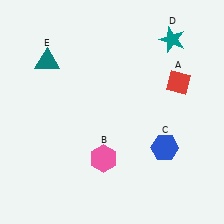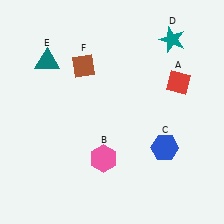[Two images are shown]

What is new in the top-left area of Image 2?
A brown diamond (F) was added in the top-left area of Image 2.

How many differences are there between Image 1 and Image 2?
There is 1 difference between the two images.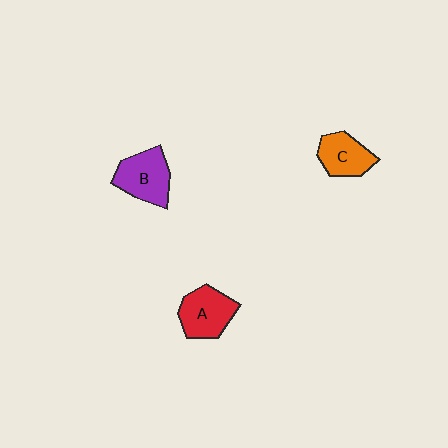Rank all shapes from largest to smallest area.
From largest to smallest: B (purple), A (red), C (orange).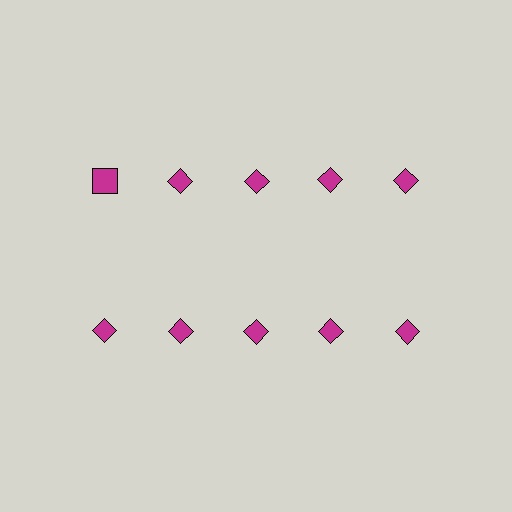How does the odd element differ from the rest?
It has a different shape: square instead of diamond.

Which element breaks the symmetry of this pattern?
The magenta square in the top row, leftmost column breaks the symmetry. All other shapes are magenta diamonds.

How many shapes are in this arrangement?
There are 10 shapes arranged in a grid pattern.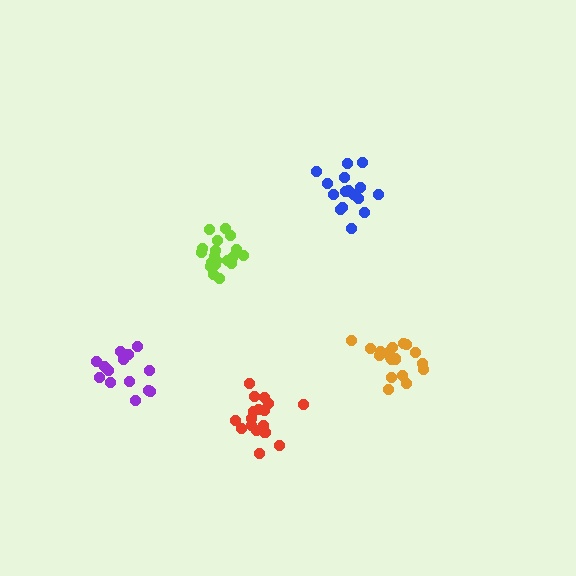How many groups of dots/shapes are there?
There are 5 groups.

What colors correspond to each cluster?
The clusters are colored: orange, blue, purple, lime, red.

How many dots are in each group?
Group 1: 19 dots, Group 2: 16 dots, Group 3: 14 dots, Group 4: 19 dots, Group 5: 18 dots (86 total).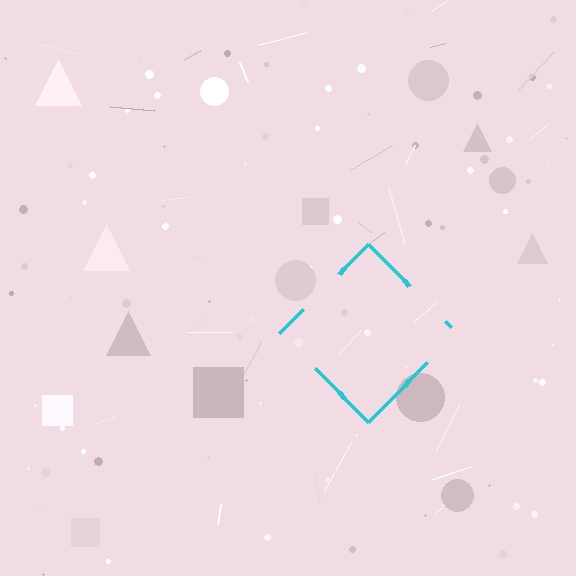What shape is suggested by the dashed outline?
The dashed outline suggests a diamond.